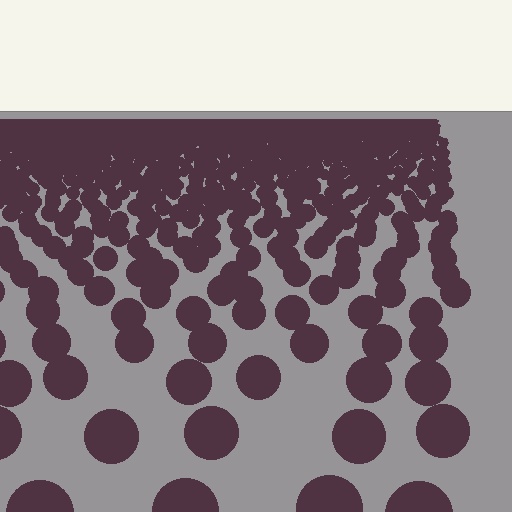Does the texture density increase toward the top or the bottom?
Density increases toward the top.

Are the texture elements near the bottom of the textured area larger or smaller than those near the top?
Larger. Near the bottom, elements are closer to the viewer and appear at a bigger on-screen size.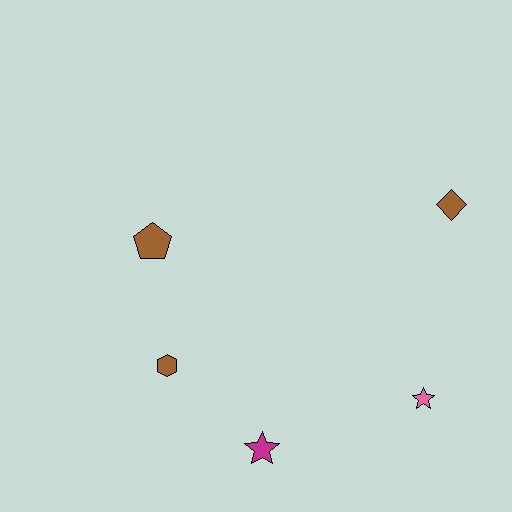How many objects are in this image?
There are 5 objects.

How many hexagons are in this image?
There is 1 hexagon.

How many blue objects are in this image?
There are no blue objects.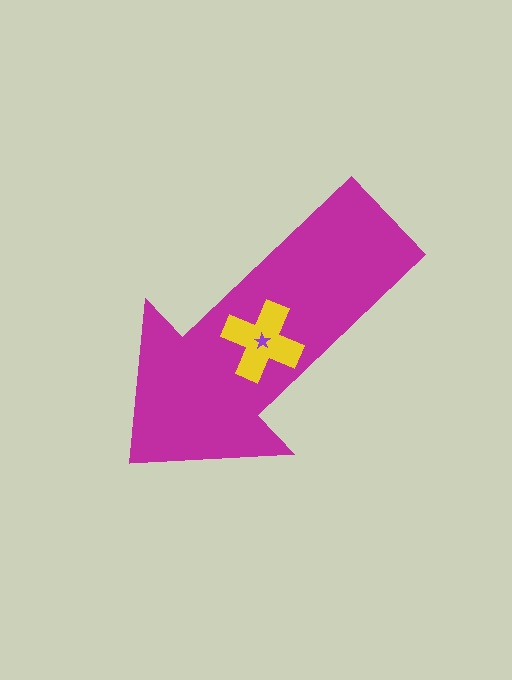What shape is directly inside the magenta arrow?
The yellow cross.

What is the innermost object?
The purple star.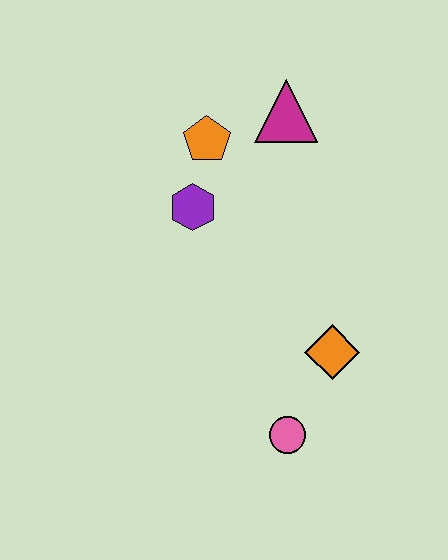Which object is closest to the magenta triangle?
The orange pentagon is closest to the magenta triangle.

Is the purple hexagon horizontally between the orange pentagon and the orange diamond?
No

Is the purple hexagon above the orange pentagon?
No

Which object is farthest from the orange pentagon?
The pink circle is farthest from the orange pentagon.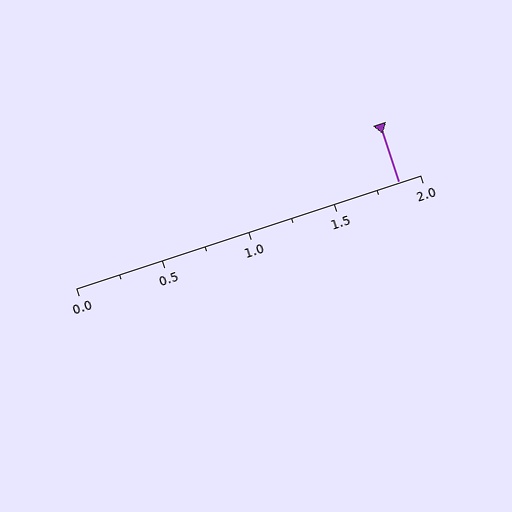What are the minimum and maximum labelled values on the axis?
The axis runs from 0.0 to 2.0.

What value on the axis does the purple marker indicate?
The marker indicates approximately 1.88.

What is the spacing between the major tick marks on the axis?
The major ticks are spaced 0.5 apart.